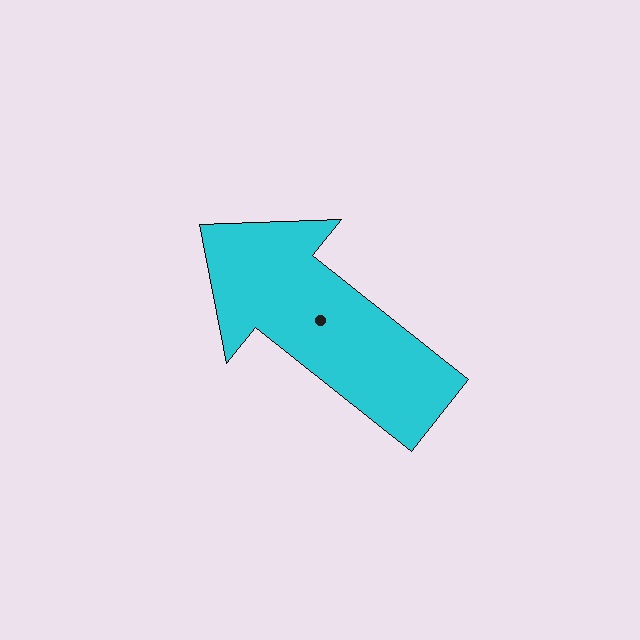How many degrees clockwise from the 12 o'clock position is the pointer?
Approximately 308 degrees.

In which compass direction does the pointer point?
Northwest.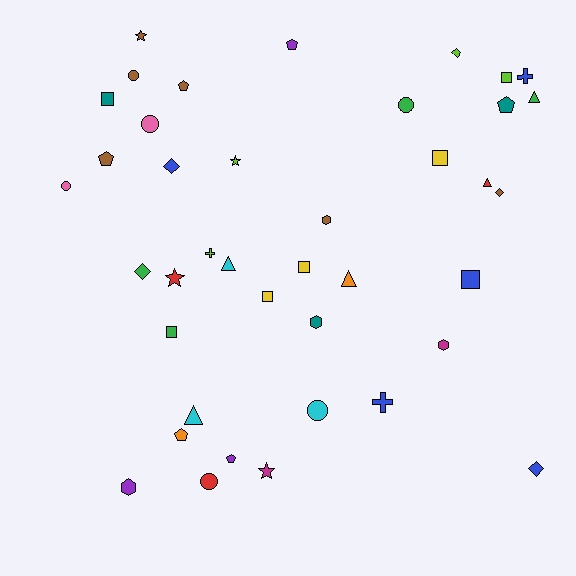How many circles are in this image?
There are 6 circles.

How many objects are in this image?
There are 40 objects.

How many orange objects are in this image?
There are 2 orange objects.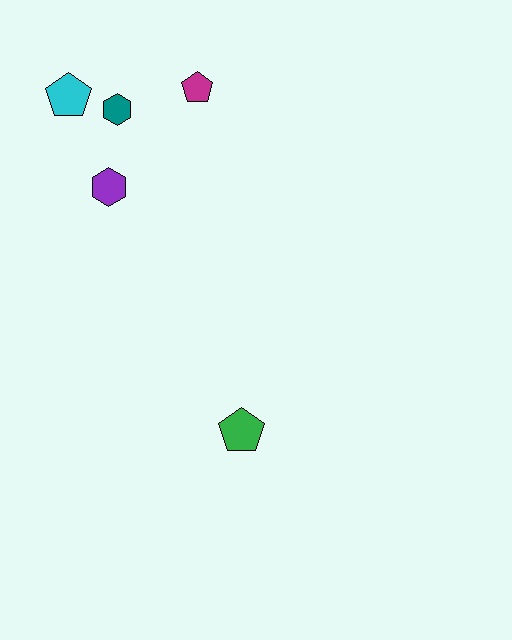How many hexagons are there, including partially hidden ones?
There are 2 hexagons.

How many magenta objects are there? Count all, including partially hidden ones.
There is 1 magenta object.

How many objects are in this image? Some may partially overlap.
There are 5 objects.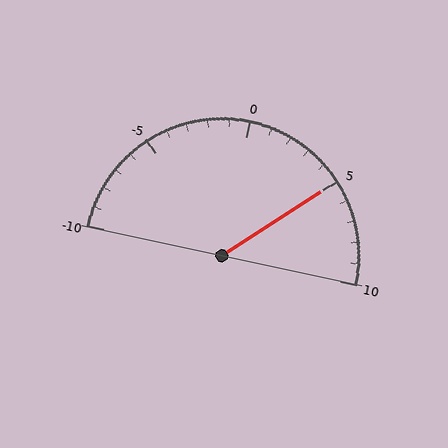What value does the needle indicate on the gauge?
The needle indicates approximately 5.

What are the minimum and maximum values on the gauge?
The gauge ranges from -10 to 10.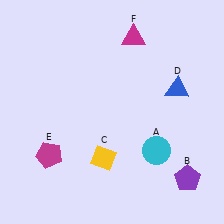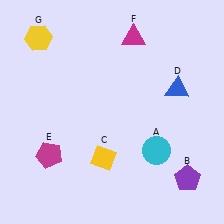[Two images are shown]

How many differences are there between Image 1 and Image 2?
There is 1 difference between the two images.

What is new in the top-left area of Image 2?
A yellow hexagon (G) was added in the top-left area of Image 2.